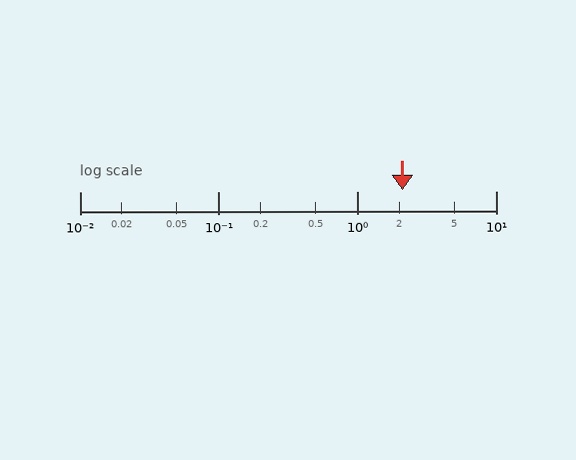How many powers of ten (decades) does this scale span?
The scale spans 3 decades, from 0.01 to 10.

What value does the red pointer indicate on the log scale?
The pointer indicates approximately 2.1.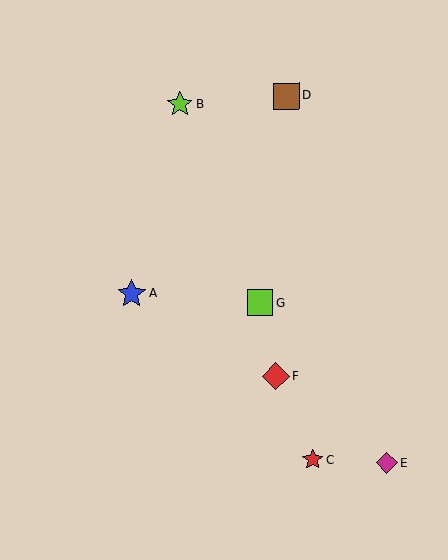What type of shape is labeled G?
Shape G is a lime square.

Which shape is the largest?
The blue star (labeled A) is the largest.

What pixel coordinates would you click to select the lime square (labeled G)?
Click at (260, 303) to select the lime square G.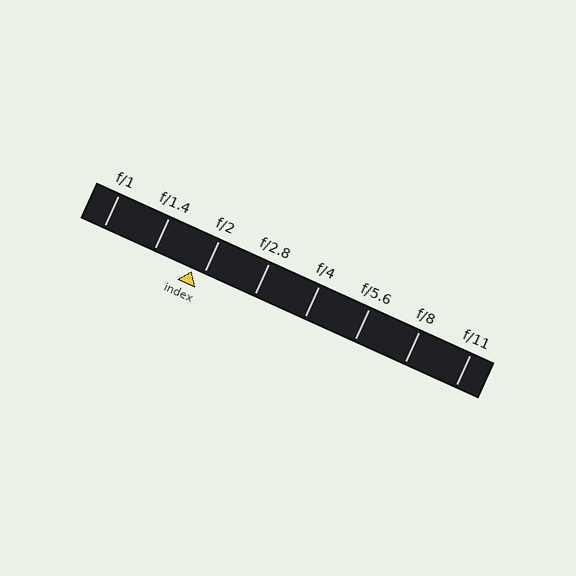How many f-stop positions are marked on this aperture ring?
There are 8 f-stop positions marked.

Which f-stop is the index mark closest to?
The index mark is closest to f/2.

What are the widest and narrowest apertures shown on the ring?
The widest aperture shown is f/1 and the narrowest is f/11.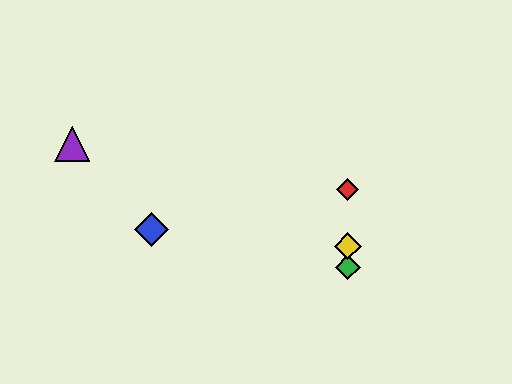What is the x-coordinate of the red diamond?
The red diamond is at x≈348.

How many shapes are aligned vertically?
3 shapes (the red diamond, the green diamond, the yellow diamond) are aligned vertically.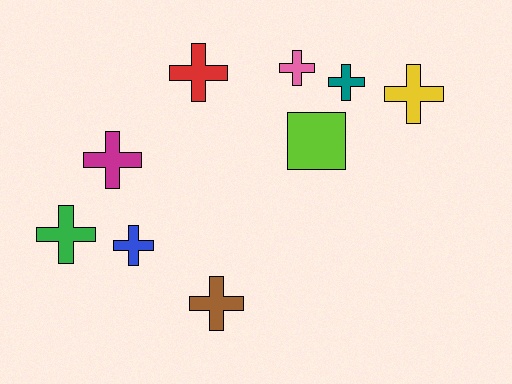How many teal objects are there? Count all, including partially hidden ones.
There is 1 teal object.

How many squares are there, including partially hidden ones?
There is 1 square.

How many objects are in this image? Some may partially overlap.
There are 9 objects.